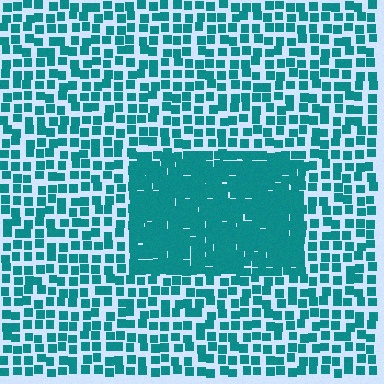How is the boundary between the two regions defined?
The boundary is defined by a change in element density (approximately 2.2x ratio). All elements are the same color, size, and shape.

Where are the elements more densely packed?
The elements are more densely packed inside the rectangle boundary.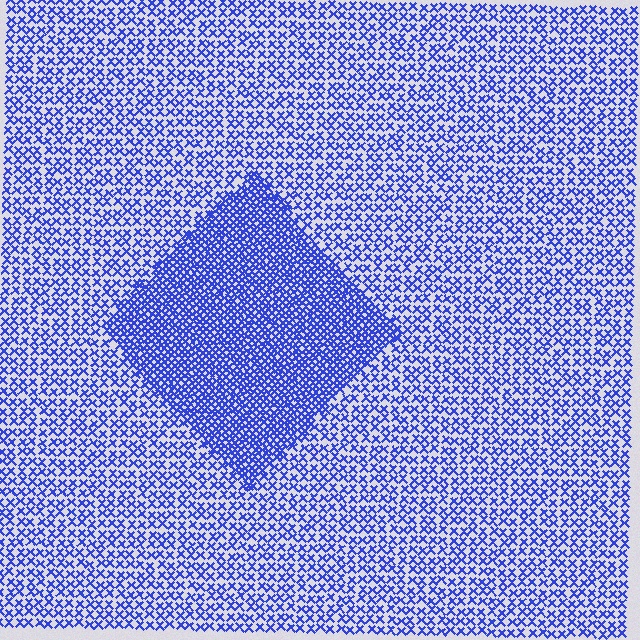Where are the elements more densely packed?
The elements are more densely packed inside the diamond boundary.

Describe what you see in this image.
The image contains small blue elements arranged at two different densities. A diamond-shaped region is visible where the elements are more densely packed than the surrounding area.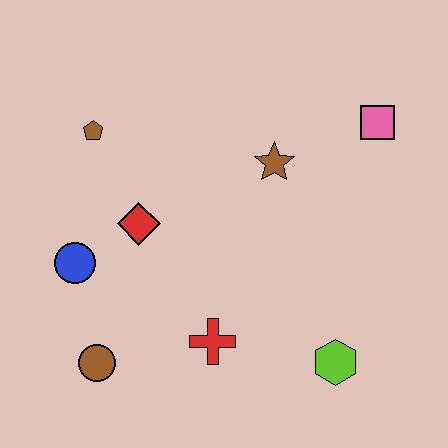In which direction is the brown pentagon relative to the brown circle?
The brown pentagon is above the brown circle.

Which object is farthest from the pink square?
The brown circle is farthest from the pink square.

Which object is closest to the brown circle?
The blue circle is closest to the brown circle.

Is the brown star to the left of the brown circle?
No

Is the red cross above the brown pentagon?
No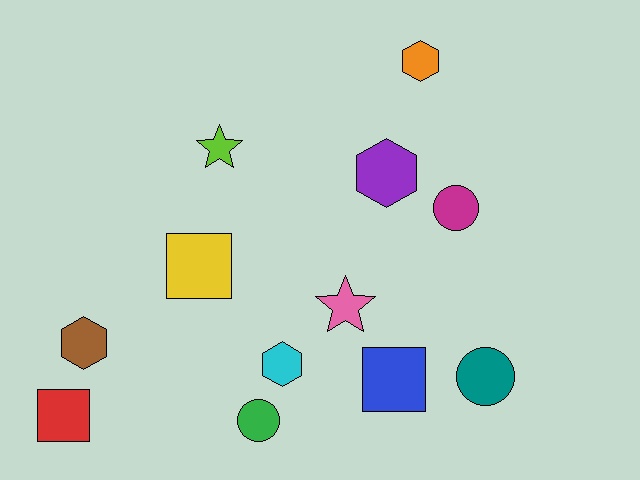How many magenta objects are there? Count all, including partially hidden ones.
There is 1 magenta object.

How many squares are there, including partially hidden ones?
There are 3 squares.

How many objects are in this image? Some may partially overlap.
There are 12 objects.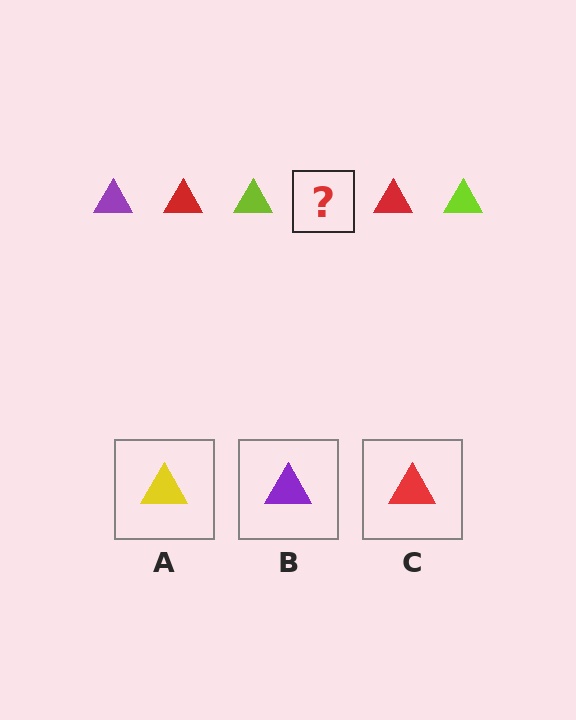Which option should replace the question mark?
Option B.